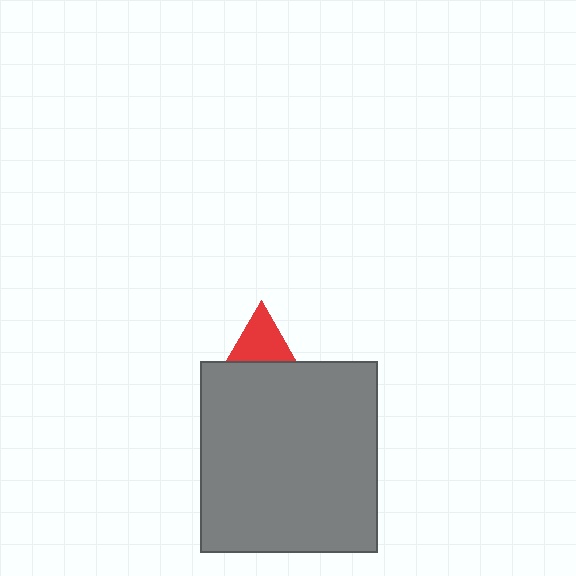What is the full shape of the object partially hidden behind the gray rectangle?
The partially hidden object is a red triangle.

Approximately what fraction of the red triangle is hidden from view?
Roughly 56% of the red triangle is hidden behind the gray rectangle.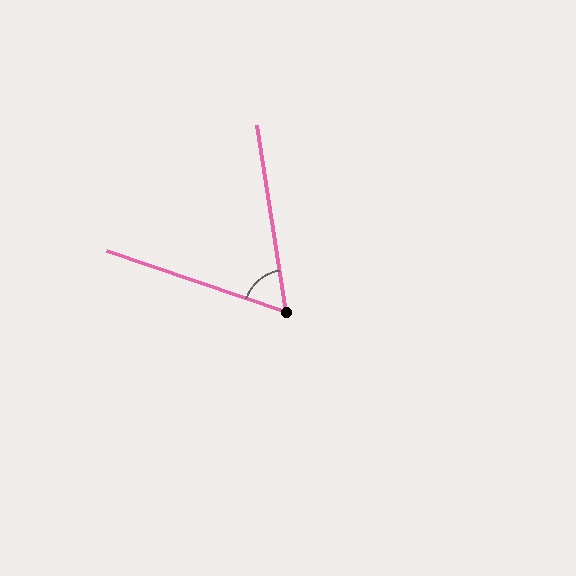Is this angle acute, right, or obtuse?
It is acute.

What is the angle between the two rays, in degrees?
Approximately 62 degrees.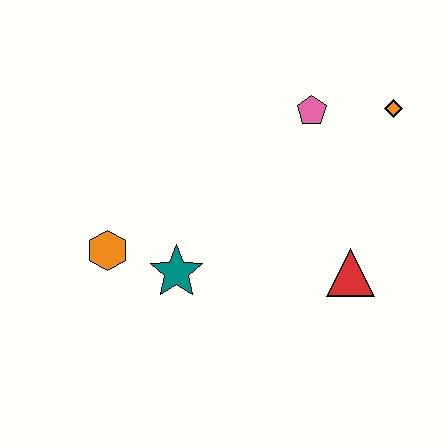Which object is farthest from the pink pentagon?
The orange hexagon is farthest from the pink pentagon.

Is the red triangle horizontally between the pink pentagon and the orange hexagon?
No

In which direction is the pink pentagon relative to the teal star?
The pink pentagon is above the teal star.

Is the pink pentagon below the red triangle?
No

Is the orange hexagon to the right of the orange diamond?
No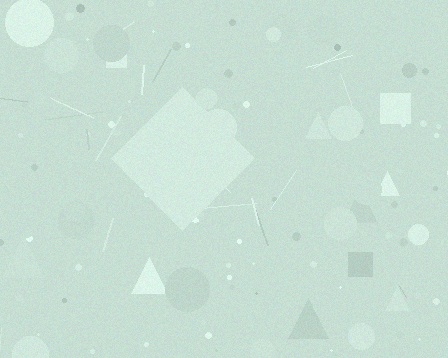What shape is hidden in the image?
A diamond is hidden in the image.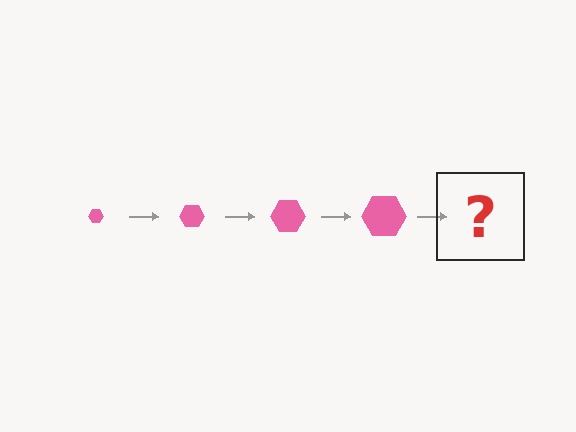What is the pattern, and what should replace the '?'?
The pattern is that the hexagon gets progressively larger each step. The '?' should be a pink hexagon, larger than the previous one.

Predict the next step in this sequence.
The next step is a pink hexagon, larger than the previous one.